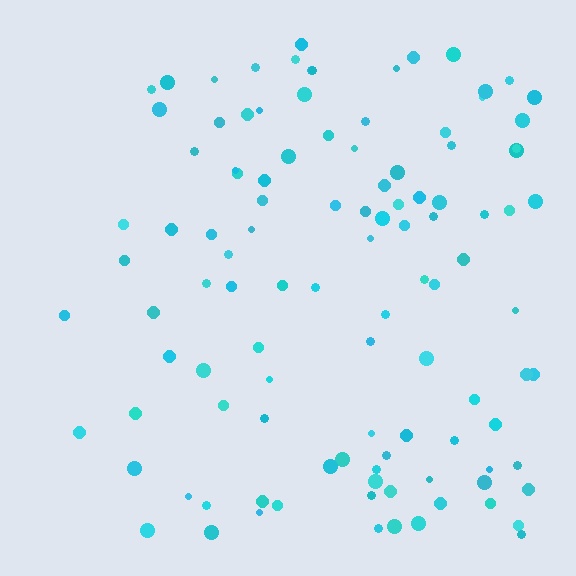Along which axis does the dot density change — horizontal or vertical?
Horizontal.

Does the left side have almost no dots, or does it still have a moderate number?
Still a moderate number, just noticeably fewer than the right.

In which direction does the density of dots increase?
From left to right, with the right side densest.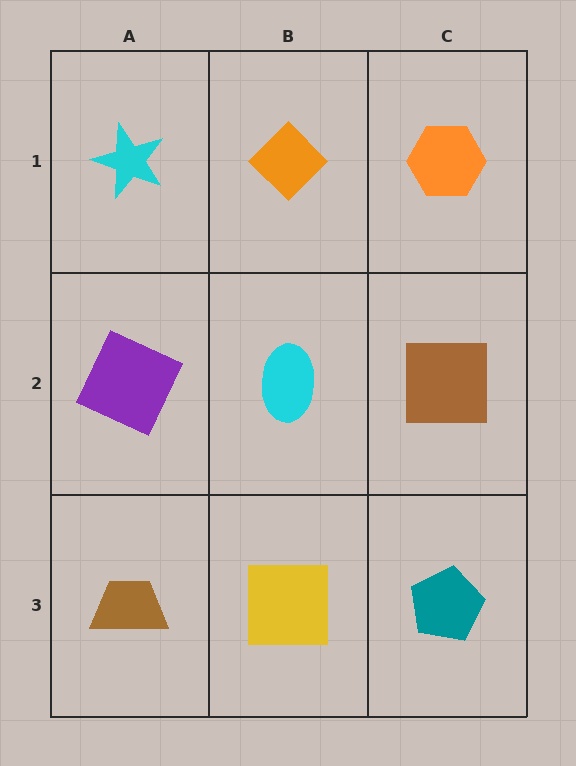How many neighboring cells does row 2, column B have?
4.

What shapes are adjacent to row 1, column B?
A cyan ellipse (row 2, column B), a cyan star (row 1, column A), an orange hexagon (row 1, column C).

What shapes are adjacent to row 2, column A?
A cyan star (row 1, column A), a brown trapezoid (row 3, column A), a cyan ellipse (row 2, column B).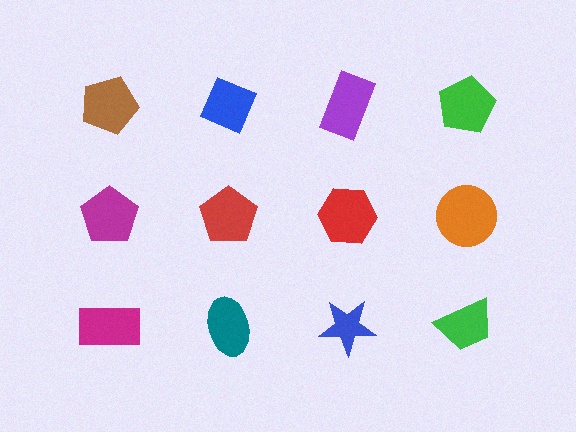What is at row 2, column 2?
A red pentagon.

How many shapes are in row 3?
4 shapes.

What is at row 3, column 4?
A green trapezoid.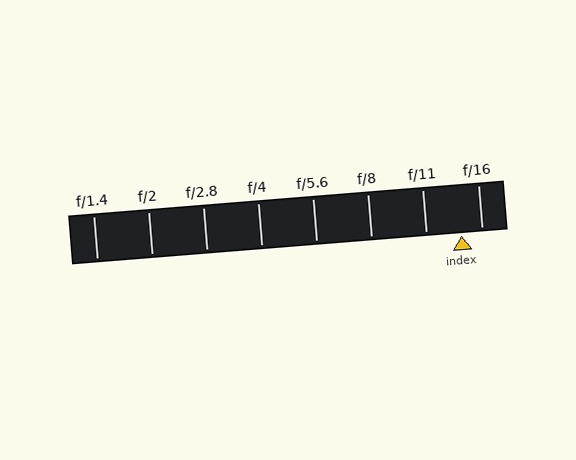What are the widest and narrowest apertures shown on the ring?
The widest aperture shown is f/1.4 and the narrowest is f/16.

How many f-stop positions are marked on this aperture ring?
There are 8 f-stop positions marked.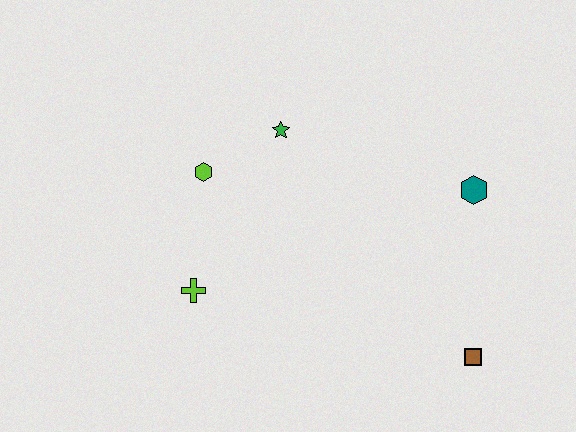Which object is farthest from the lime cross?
The teal hexagon is farthest from the lime cross.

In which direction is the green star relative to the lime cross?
The green star is above the lime cross.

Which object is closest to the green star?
The lime hexagon is closest to the green star.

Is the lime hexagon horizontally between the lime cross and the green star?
Yes